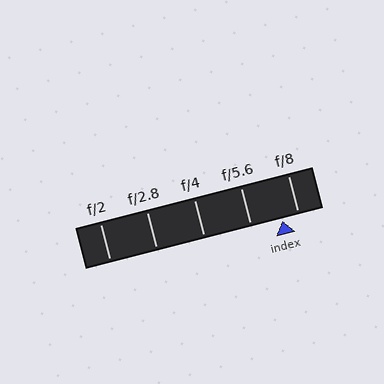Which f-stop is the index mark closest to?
The index mark is closest to f/8.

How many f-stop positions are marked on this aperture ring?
There are 5 f-stop positions marked.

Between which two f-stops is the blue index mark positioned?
The index mark is between f/5.6 and f/8.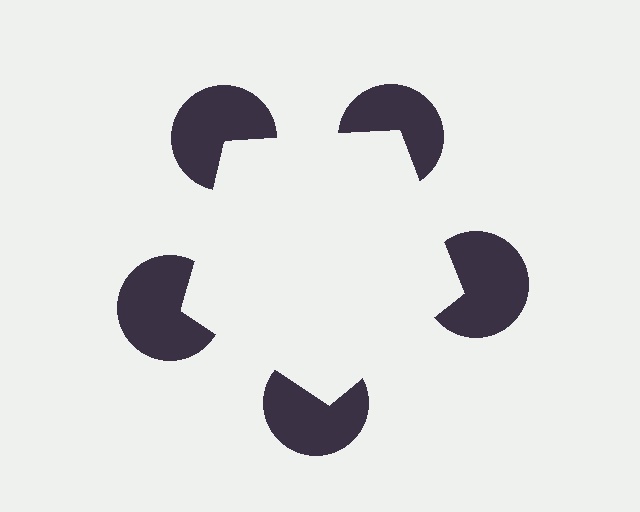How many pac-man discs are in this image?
There are 5 — one at each vertex of the illusory pentagon.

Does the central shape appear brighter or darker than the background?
It typically appears slightly brighter than the background, even though no actual brightness change is drawn.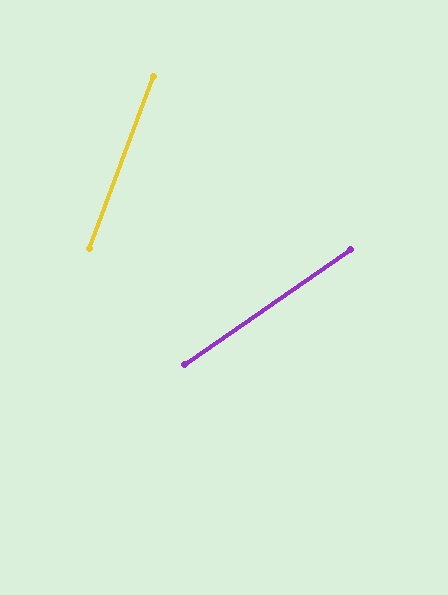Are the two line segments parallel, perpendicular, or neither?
Neither parallel nor perpendicular — they differ by about 35°.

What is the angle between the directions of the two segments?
Approximately 35 degrees.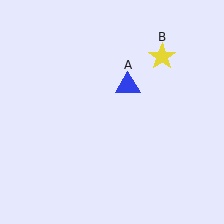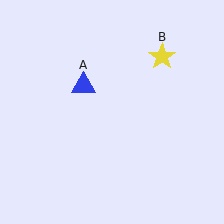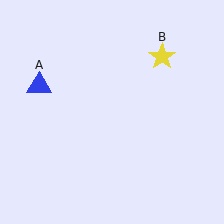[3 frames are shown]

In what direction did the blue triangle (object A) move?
The blue triangle (object A) moved left.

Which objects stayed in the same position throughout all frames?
Yellow star (object B) remained stationary.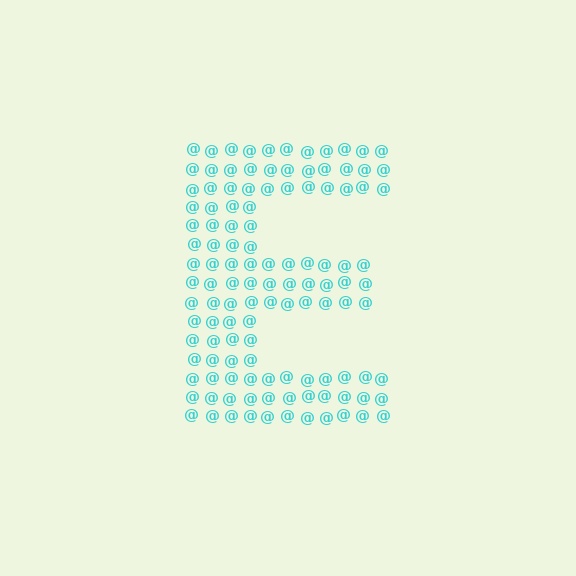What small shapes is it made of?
It is made of small at signs.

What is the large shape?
The large shape is the letter E.